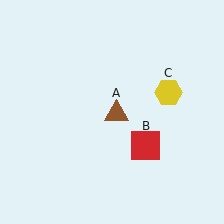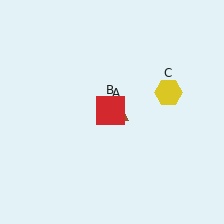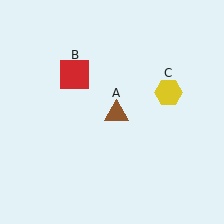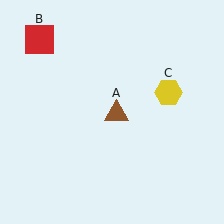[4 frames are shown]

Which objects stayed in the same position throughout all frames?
Brown triangle (object A) and yellow hexagon (object C) remained stationary.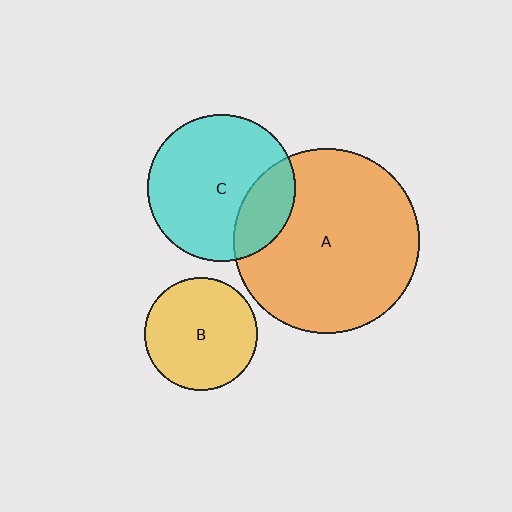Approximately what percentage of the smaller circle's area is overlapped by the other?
Approximately 25%.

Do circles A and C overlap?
Yes.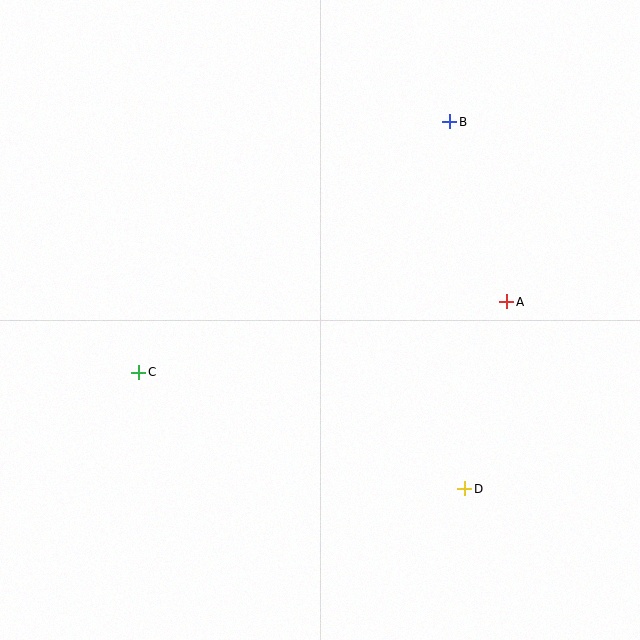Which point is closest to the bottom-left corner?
Point C is closest to the bottom-left corner.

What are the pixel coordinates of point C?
Point C is at (139, 372).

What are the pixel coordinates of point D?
Point D is at (465, 489).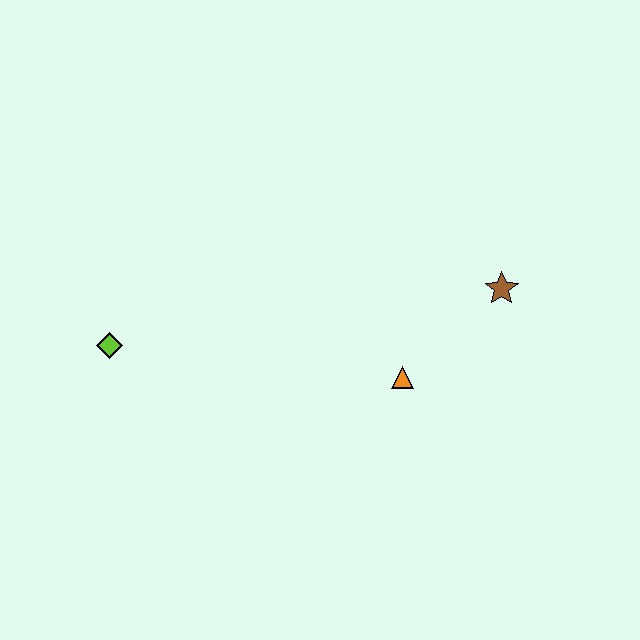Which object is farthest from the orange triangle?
The lime diamond is farthest from the orange triangle.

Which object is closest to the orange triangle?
The brown star is closest to the orange triangle.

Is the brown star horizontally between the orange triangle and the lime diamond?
No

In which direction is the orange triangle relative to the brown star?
The orange triangle is to the left of the brown star.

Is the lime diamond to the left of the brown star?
Yes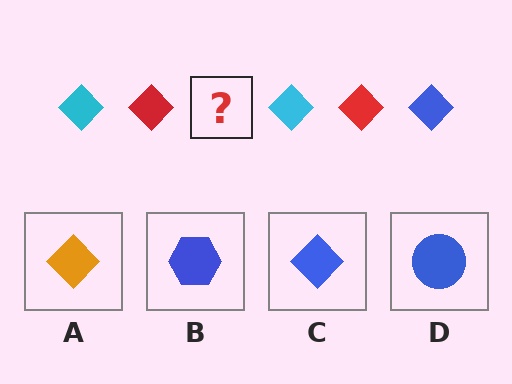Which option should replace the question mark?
Option C.